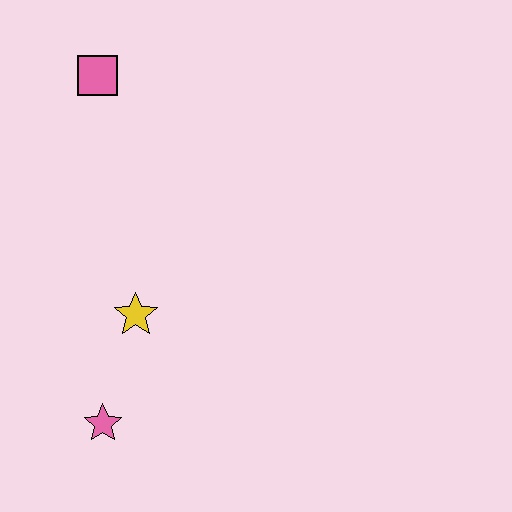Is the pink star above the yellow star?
No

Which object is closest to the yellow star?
The pink star is closest to the yellow star.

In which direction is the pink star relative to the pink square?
The pink star is below the pink square.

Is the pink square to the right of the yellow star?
No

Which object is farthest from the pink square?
The pink star is farthest from the pink square.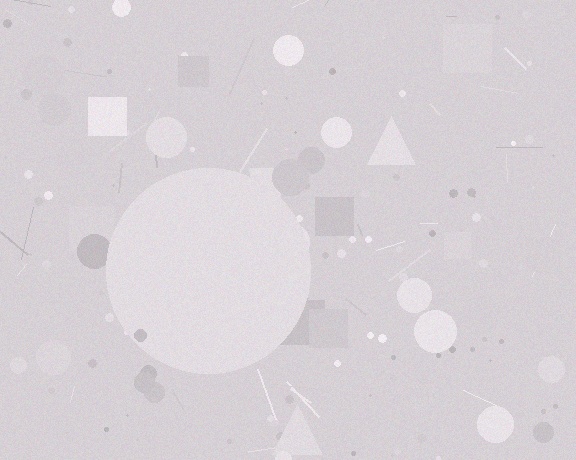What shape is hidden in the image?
A circle is hidden in the image.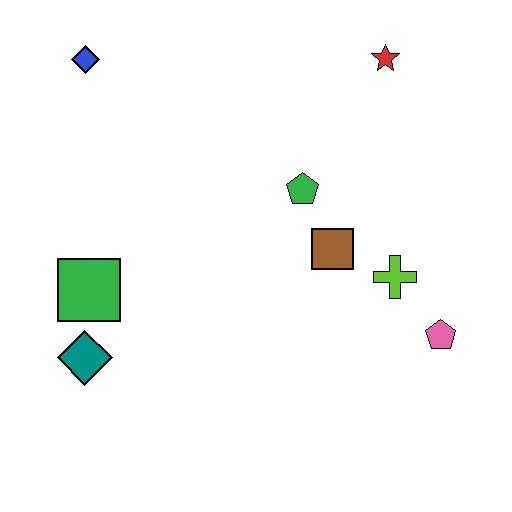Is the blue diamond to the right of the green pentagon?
No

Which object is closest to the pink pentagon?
The lime cross is closest to the pink pentagon.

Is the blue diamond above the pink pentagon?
Yes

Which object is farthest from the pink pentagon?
The blue diamond is farthest from the pink pentagon.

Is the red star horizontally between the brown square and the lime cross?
Yes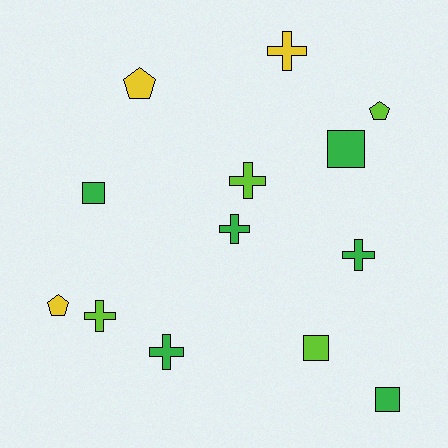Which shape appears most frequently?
Cross, with 6 objects.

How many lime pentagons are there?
There is 1 lime pentagon.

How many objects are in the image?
There are 13 objects.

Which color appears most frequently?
Green, with 6 objects.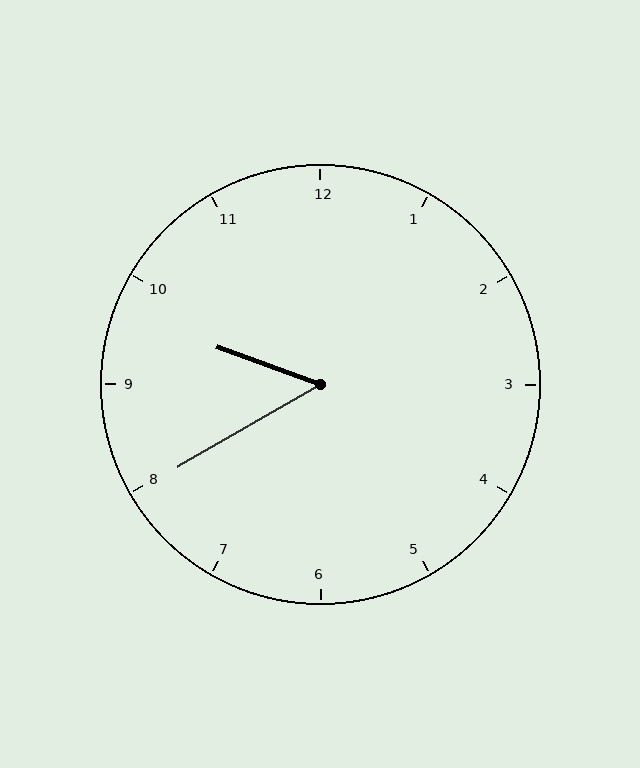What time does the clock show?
9:40.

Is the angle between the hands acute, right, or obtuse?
It is acute.